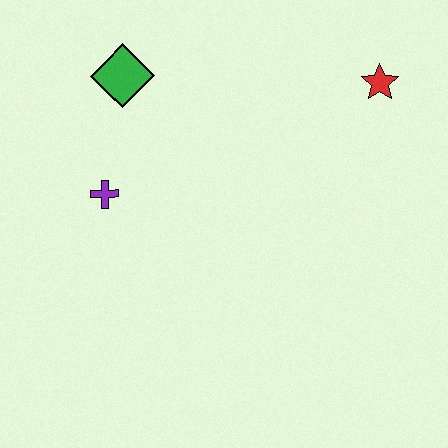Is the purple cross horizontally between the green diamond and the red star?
No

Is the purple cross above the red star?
No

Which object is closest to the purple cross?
The green diamond is closest to the purple cross.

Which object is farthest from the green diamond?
The red star is farthest from the green diamond.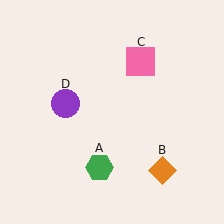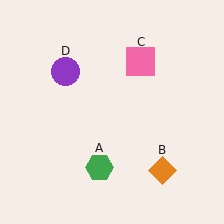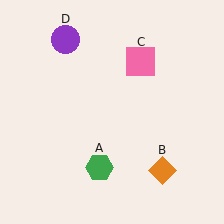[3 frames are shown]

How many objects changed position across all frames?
1 object changed position: purple circle (object D).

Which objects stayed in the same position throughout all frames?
Green hexagon (object A) and orange diamond (object B) and pink square (object C) remained stationary.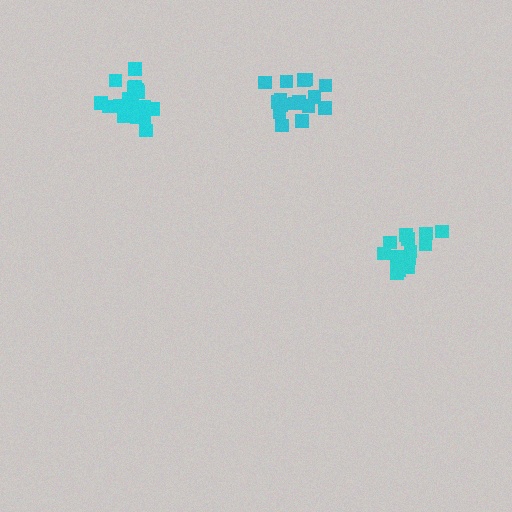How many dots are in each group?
Group 1: 17 dots, Group 2: 16 dots, Group 3: 19 dots (52 total).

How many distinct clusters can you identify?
There are 3 distinct clusters.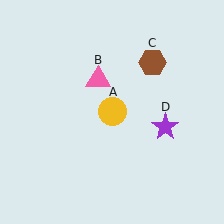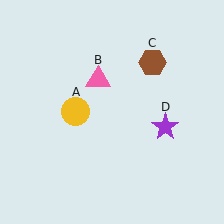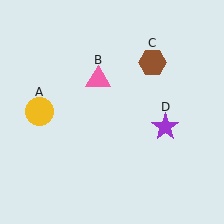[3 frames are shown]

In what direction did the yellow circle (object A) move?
The yellow circle (object A) moved left.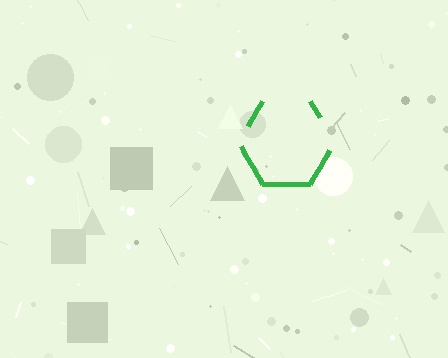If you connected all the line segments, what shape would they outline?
They would outline a hexagon.